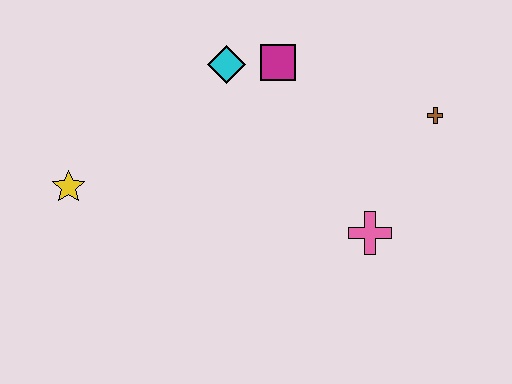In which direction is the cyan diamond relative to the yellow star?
The cyan diamond is to the right of the yellow star.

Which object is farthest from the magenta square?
The yellow star is farthest from the magenta square.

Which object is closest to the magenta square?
The cyan diamond is closest to the magenta square.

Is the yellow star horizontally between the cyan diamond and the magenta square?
No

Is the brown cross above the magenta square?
No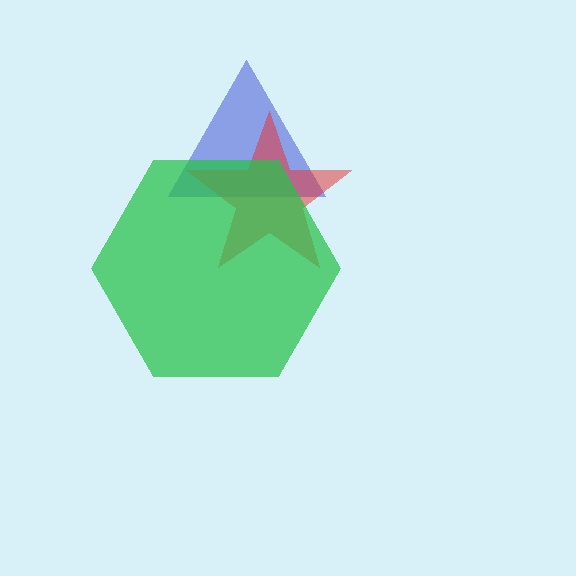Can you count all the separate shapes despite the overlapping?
Yes, there are 3 separate shapes.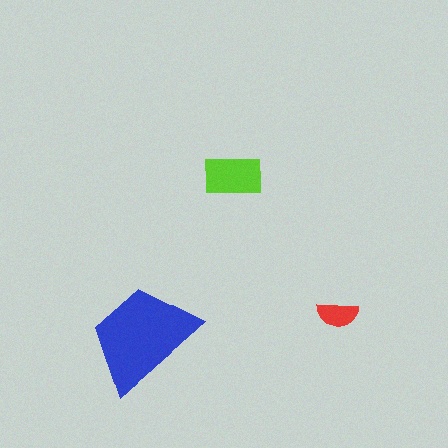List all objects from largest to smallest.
The blue trapezoid, the lime rectangle, the red semicircle.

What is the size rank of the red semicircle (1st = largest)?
3rd.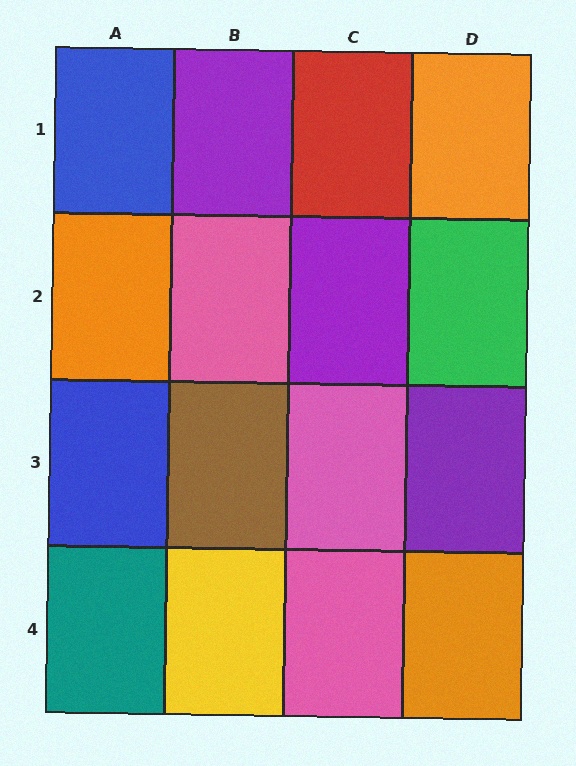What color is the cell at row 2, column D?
Green.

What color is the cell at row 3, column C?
Pink.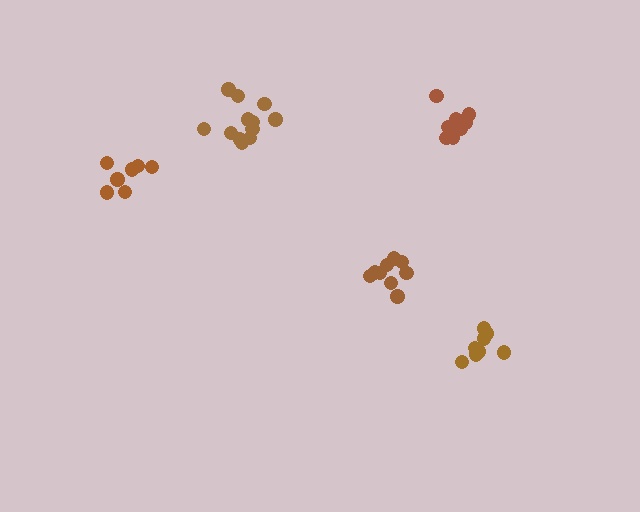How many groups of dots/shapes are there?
There are 5 groups.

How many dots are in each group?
Group 1: 9 dots, Group 2: 10 dots, Group 3: 12 dots, Group 4: 8 dots, Group 5: 7 dots (46 total).